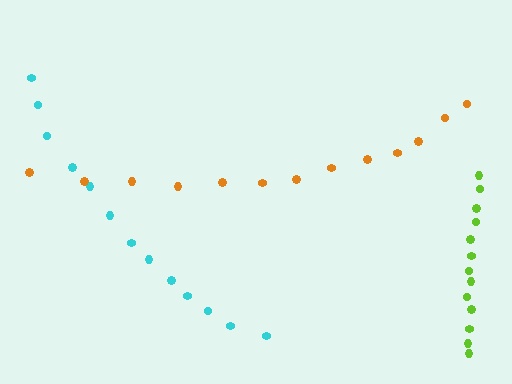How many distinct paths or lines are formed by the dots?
There are 3 distinct paths.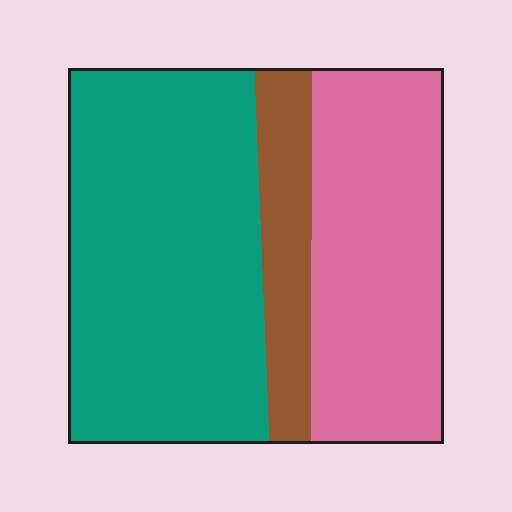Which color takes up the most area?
Teal, at roughly 50%.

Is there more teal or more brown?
Teal.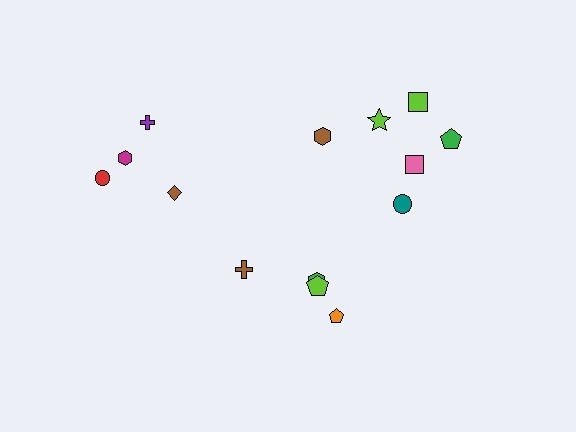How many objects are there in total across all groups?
There are 14 objects.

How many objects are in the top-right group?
There are 6 objects.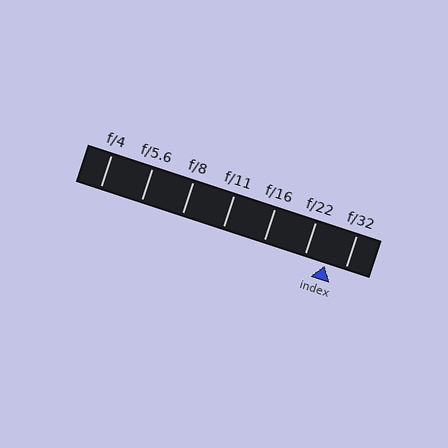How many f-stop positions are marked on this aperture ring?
There are 7 f-stop positions marked.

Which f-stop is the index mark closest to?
The index mark is closest to f/32.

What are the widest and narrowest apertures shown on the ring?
The widest aperture shown is f/4 and the narrowest is f/32.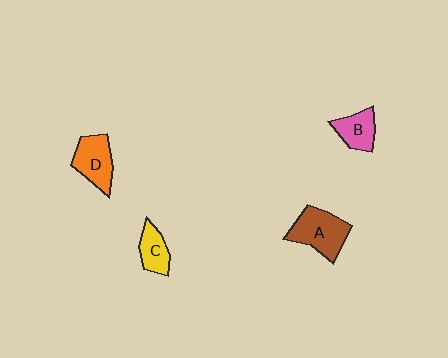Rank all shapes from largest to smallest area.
From largest to smallest: A (brown), D (orange), B (pink), C (yellow).